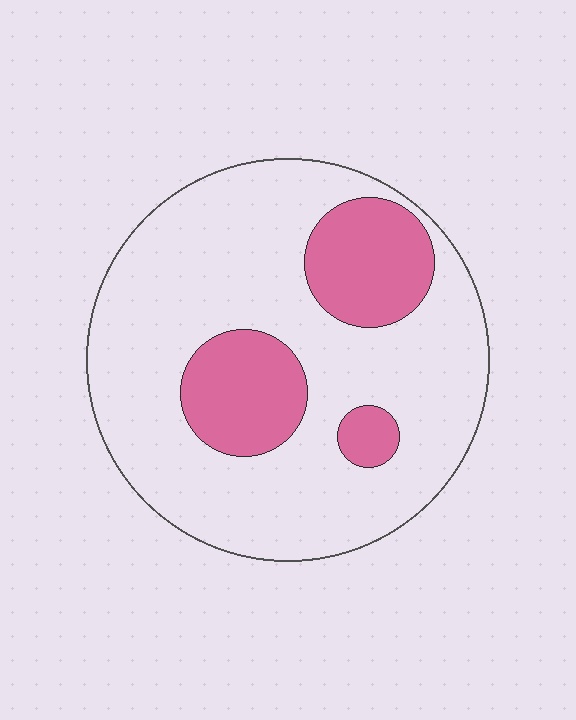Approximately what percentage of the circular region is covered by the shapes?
Approximately 25%.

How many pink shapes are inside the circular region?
3.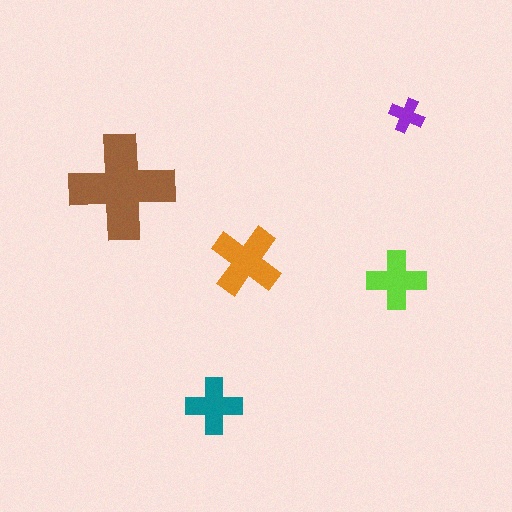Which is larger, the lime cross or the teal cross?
The lime one.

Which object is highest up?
The purple cross is topmost.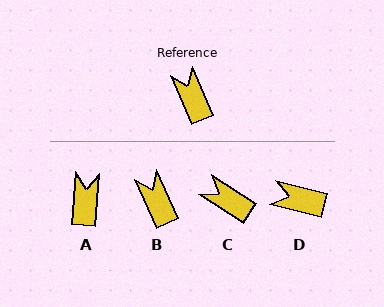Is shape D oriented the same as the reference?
No, it is off by about 52 degrees.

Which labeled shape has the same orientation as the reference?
B.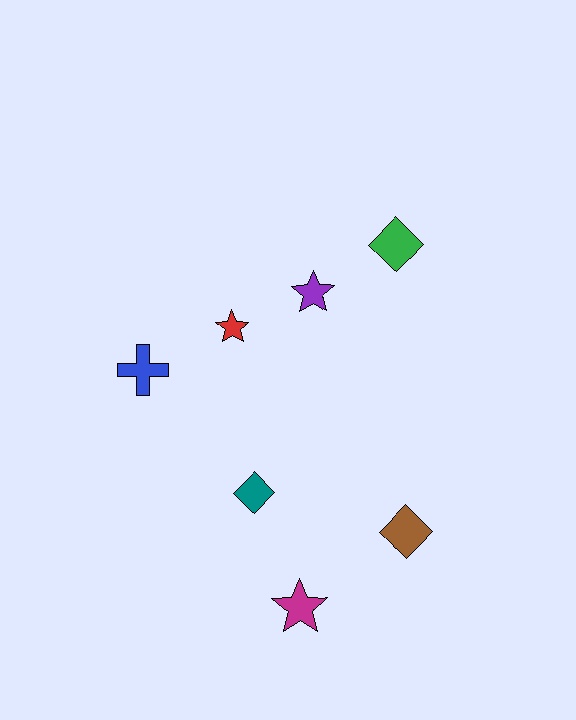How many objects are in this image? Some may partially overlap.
There are 7 objects.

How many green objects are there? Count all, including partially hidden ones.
There is 1 green object.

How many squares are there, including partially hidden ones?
There are no squares.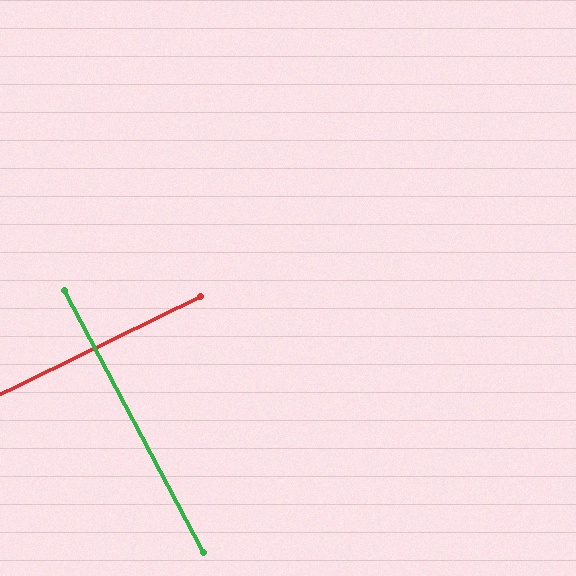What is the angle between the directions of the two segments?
Approximately 88 degrees.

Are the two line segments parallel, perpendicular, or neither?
Perpendicular — they meet at approximately 88°.